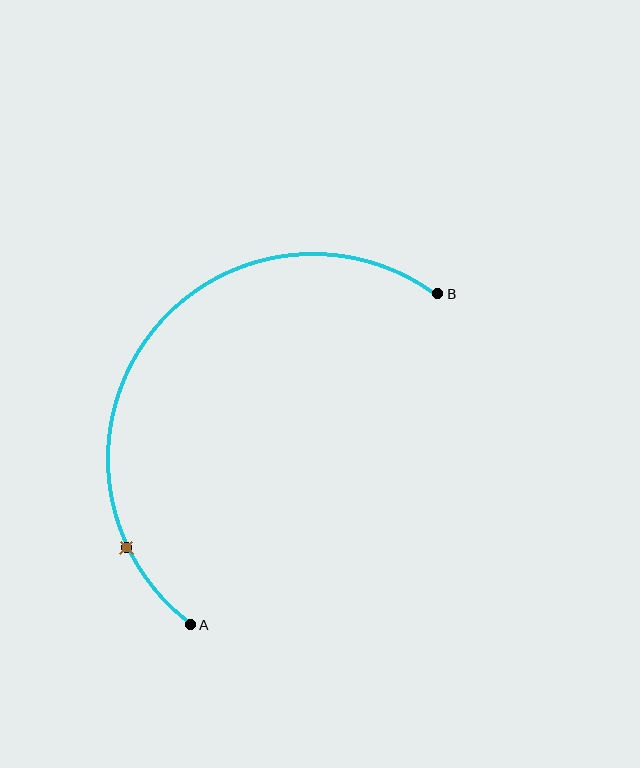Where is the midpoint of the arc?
The arc midpoint is the point on the curve farthest from the straight line joining A and B. It sits above and to the left of that line.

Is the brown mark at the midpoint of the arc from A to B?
No. The brown mark lies on the arc but is closer to endpoint A. The arc midpoint would be at the point on the curve equidistant along the arc from both A and B.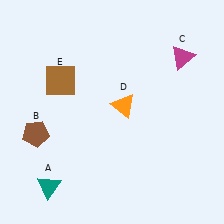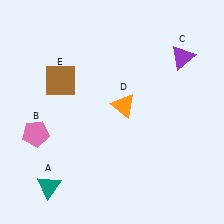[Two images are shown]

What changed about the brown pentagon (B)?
In Image 1, B is brown. In Image 2, it changed to pink.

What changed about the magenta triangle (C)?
In Image 1, C is magenta. In Image 2, it changed to purple.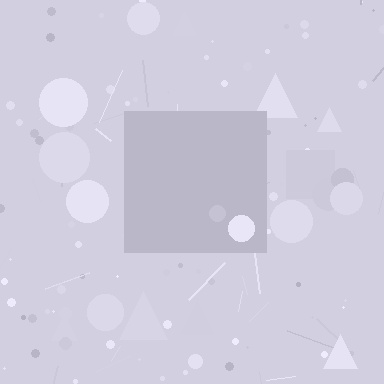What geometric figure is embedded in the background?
A square is embedded in the background.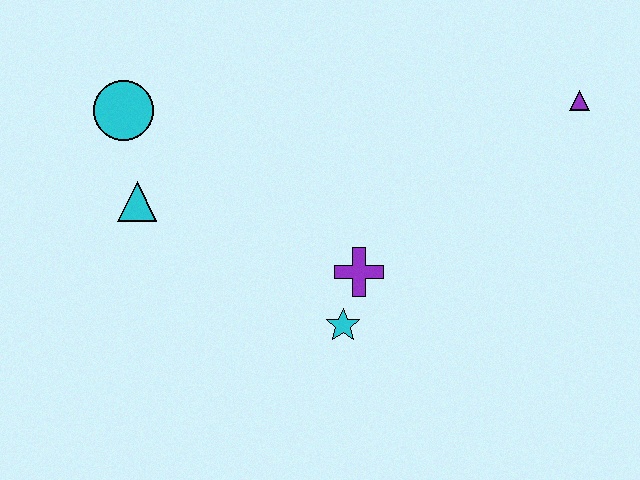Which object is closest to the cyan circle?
The cyan triangle is closest to the cyan circle.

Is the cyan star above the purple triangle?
No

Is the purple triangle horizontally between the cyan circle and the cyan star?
No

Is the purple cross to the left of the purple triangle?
Yes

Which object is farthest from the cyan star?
The purple triangle is farthest from the cyan star.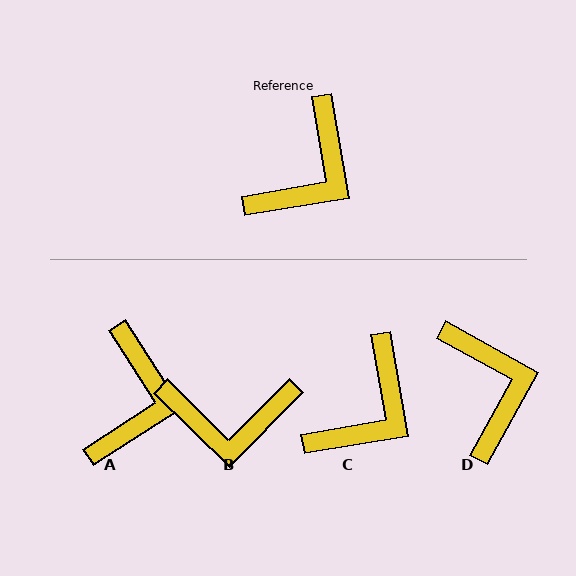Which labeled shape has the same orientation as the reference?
C.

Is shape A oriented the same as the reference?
No, it is off by about 23 degrees.